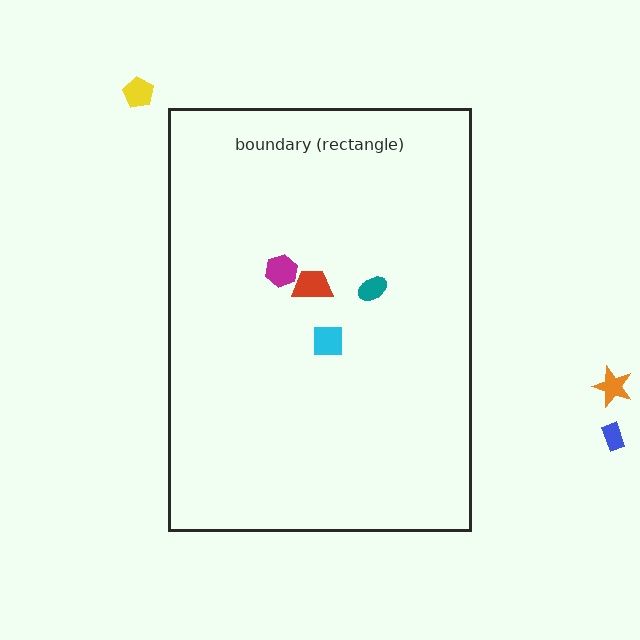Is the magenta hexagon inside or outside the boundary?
Inside.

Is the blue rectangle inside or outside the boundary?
Outside.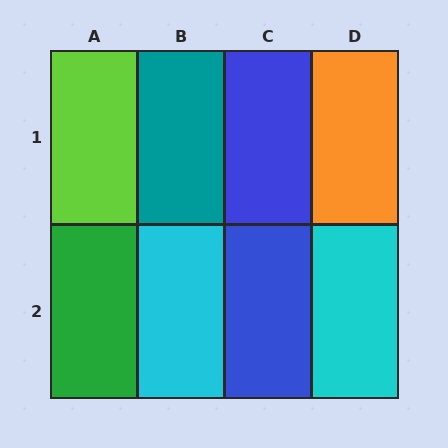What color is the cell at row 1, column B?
Teal.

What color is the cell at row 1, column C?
Blue.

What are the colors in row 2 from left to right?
Green, cyan, blue, cyan.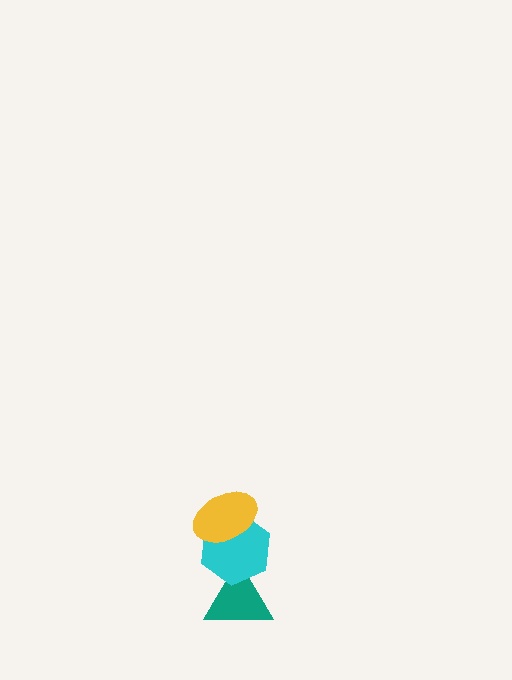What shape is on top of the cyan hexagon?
The yellow ellipse is on top of the cyan hexagon.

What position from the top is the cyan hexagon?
The cyan hexagon is 2nd from the top.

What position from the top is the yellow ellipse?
The yellow ellipse is 1st from the top.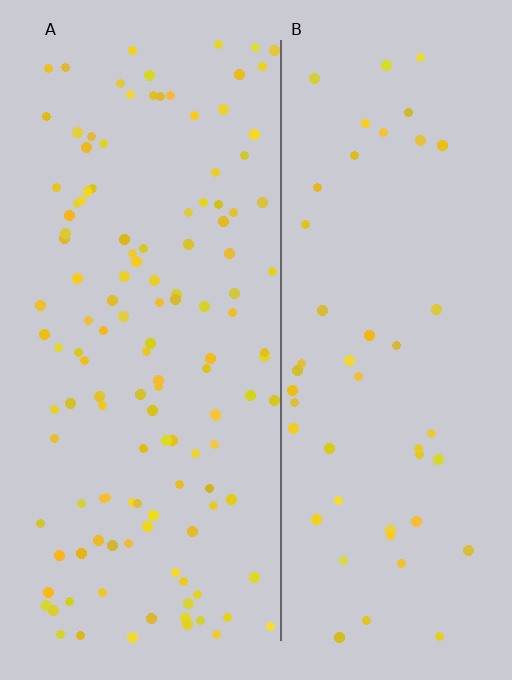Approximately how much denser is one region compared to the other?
Approximately 2.6× — region A over region B.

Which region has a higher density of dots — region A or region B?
A (the left).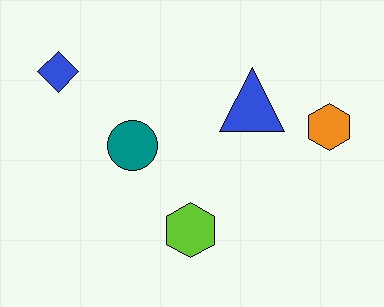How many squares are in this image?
There are no squares.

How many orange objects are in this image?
There is 1 orange object.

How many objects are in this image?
There are 5 objects.